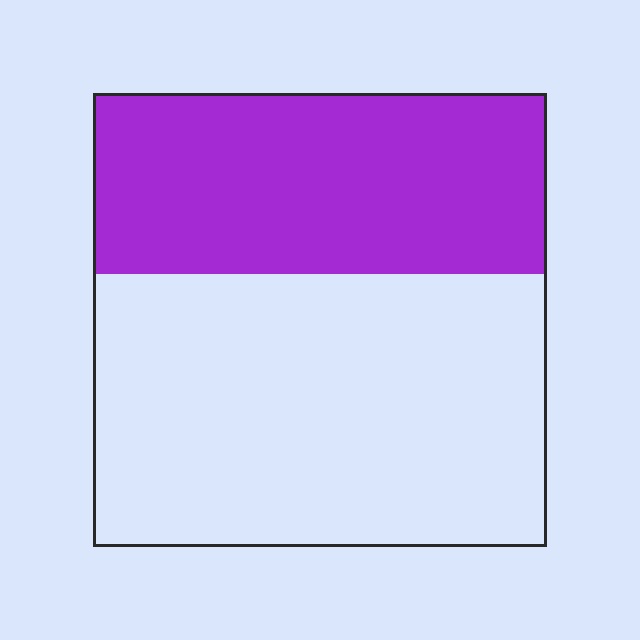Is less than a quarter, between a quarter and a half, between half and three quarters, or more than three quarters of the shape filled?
Between a quarter and a half.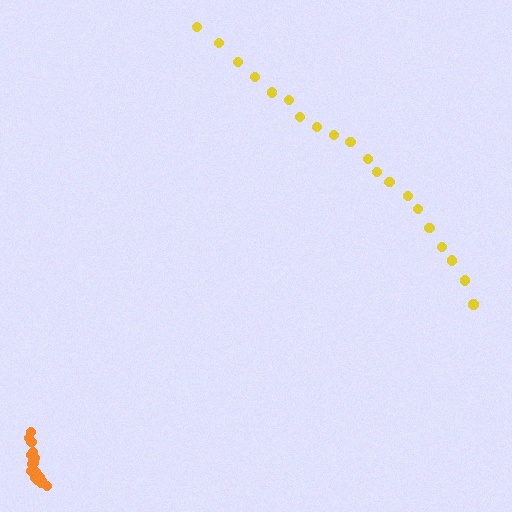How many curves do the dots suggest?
There are 2 distinct paths.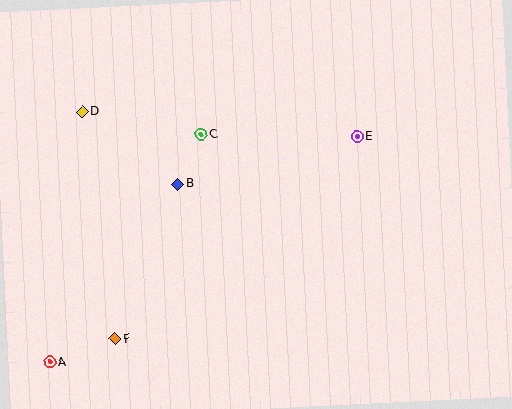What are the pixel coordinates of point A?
Point A is at (50, 362).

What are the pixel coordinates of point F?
Point F is at (115, 339).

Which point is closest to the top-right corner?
Point E is closest to the top-right corner.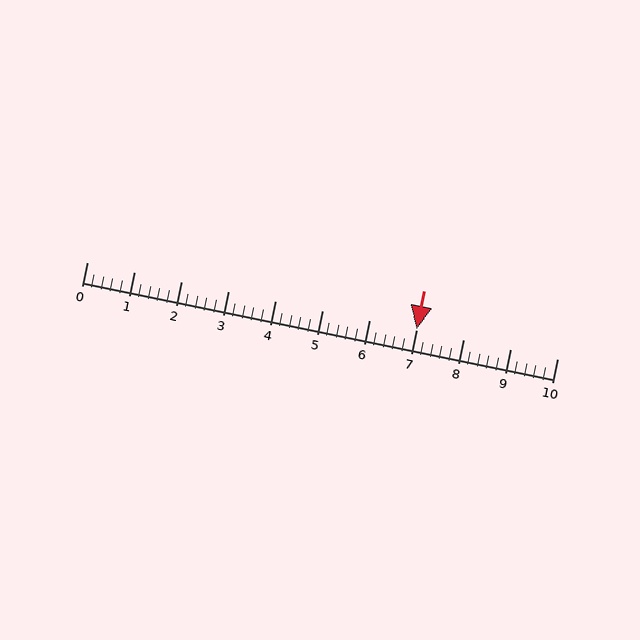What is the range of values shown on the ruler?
The ruler shows values from 0 to 10.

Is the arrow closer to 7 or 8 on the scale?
The arrow is closer to 7.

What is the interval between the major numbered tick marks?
The major tick marks are spaced 1 units apart.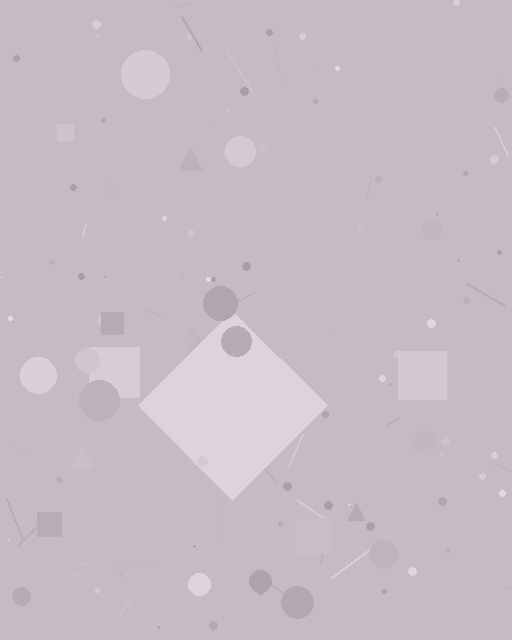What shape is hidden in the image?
A diamond is hidden in the image.